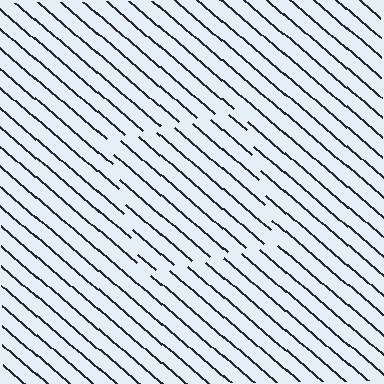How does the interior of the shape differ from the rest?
The interior of the shape contains the same grating, shifted by half a period — the contour is defined by the phase discontinuity where line-ends from the inner and outer gratings abut.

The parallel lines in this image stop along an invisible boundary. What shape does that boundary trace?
An illusory square. The interior of the shape contains the same grating, shifted by half a period — the contour is defined by the phase discontinuity where line-ends from the inner and outer gratings abut.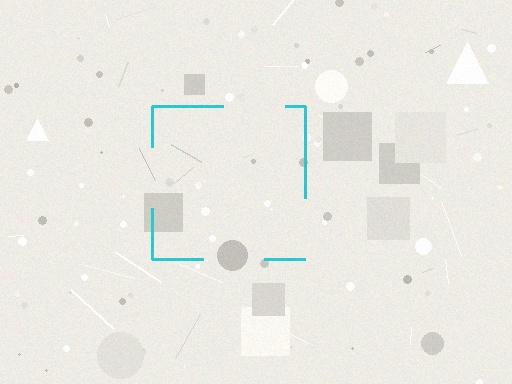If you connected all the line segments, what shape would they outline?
They would outline a square.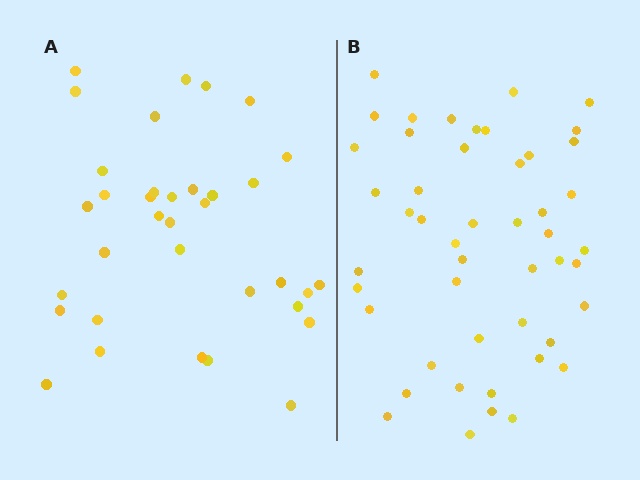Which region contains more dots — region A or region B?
Region B (the right region) has more dots.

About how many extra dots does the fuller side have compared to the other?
Region B has approximately 15 more dots than region A.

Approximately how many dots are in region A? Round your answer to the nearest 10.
About 40 dots. (The exact count is 35, which rounds to 40.)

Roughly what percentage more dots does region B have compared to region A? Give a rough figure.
About 35% more.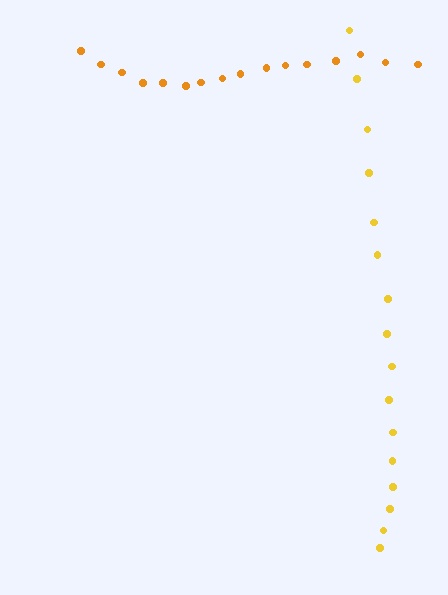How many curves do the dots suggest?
There are 2 distinct paths.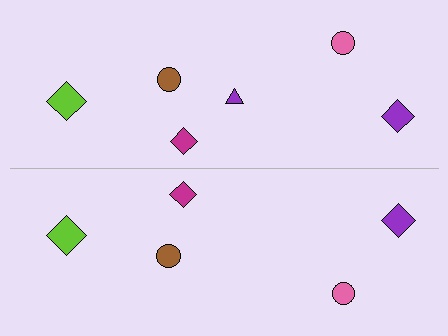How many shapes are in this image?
There are 11 shapes in this image.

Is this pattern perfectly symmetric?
No, the pattern is not perfectly symmetric. A purple triangle is missing from the bottom side.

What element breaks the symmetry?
A purple triangle is missing from the bottom side.